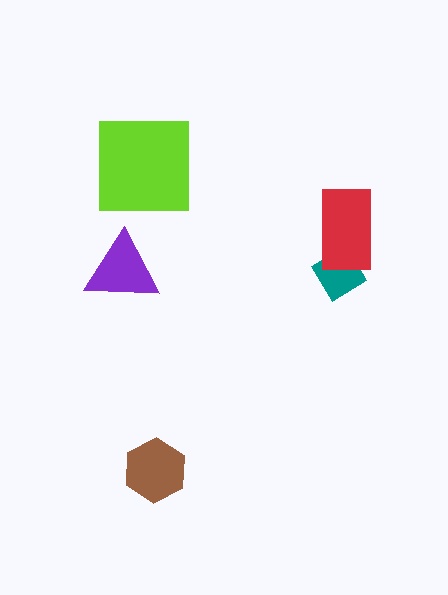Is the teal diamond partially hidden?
Yes, it is partially covered by another shape.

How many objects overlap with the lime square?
0 objects overlap with the lime square.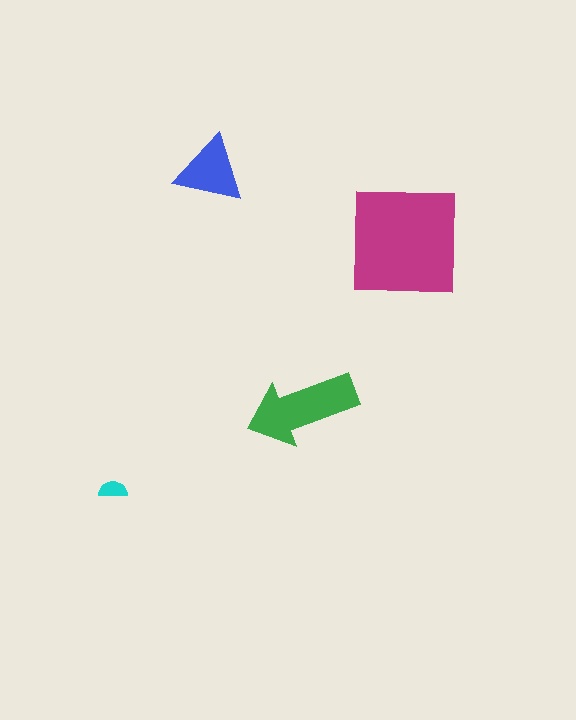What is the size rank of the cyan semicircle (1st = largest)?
4th.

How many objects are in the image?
There are 4 objects in the image.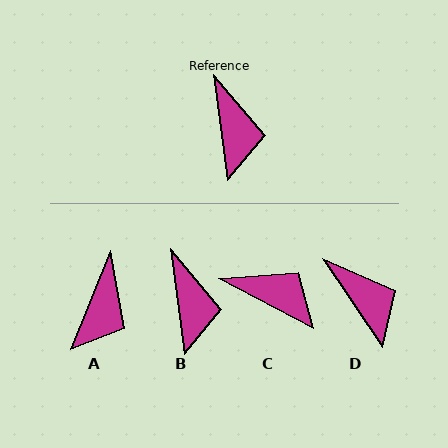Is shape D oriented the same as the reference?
No, it is off by about 27 degrees.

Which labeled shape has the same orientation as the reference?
B.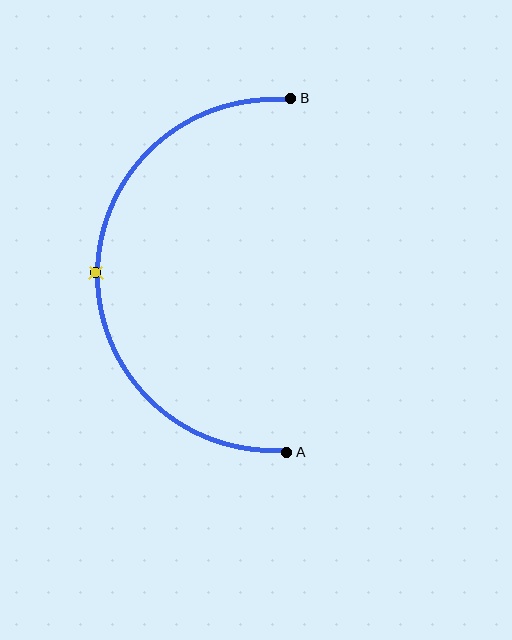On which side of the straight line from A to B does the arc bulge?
The arc bulges to the left of the straight line connecting A and B.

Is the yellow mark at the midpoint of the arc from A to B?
Yes. The yellow mark lies on the arc at equal arc-length from both A and B — it is the arc midpoint.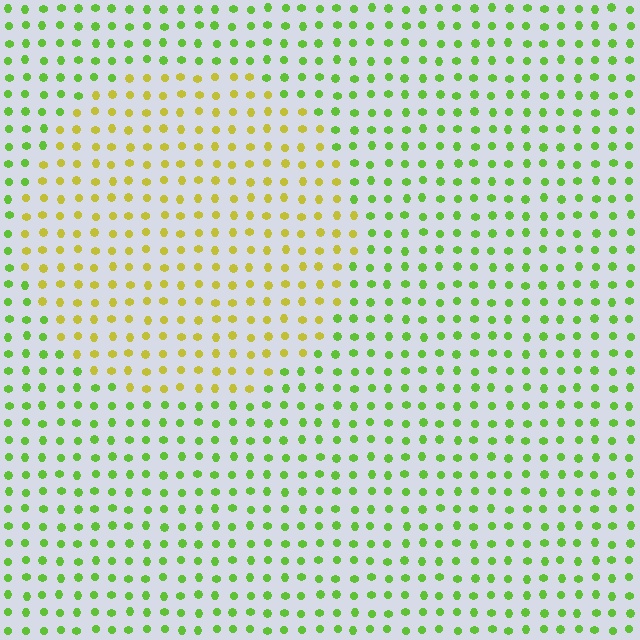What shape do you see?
I see a circle.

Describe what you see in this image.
The image is filled with small lime elements in a uniform arrangement. A circle-shaped region is visible where the elements are tinted to a slightly different hue, forming a subtle color boundary.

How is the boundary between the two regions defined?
The boundary is defined purely by a slight shift in hue (about 43 degrees). Spacing, size, and orientation are identical on both sides.